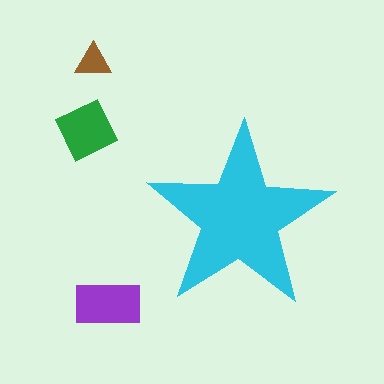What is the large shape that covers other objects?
A cyan star.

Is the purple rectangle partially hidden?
No, the purple rectangle is fully visible.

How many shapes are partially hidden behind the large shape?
0 shapes are partially hidden.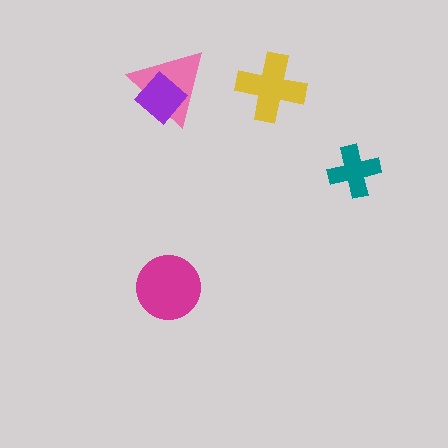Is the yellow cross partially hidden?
No, no other shape covers it.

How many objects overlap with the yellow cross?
0 objects overlap with the yellow cross.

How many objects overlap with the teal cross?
0 objects overlap with the teal cross.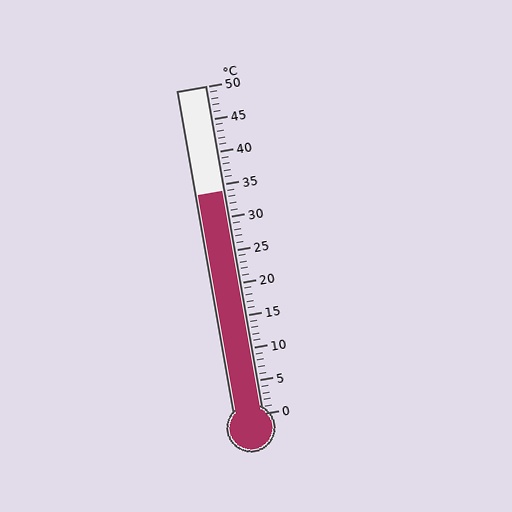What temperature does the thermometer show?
The thermometer shows approximately 34°C.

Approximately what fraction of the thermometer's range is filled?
The thermometer is filled to approximately 70% of its range.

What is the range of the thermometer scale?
The thermometer scale ranges from 0°C to 50°C.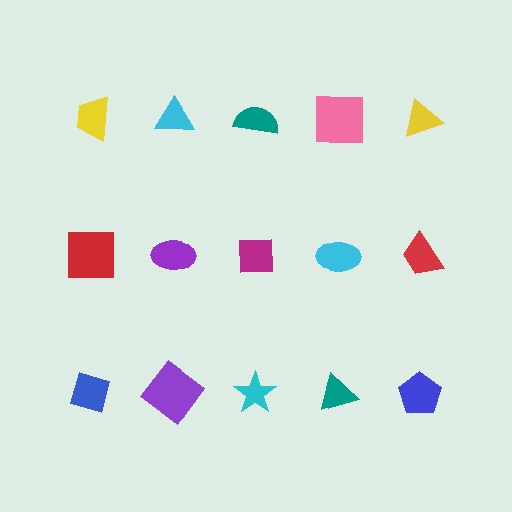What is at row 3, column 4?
A teal triangle.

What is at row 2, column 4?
A cyan ellipse.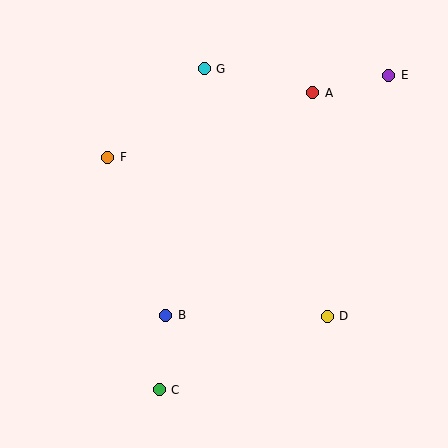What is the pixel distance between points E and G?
The distance between E and G is 184 pixels.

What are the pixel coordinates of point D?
Point D is at (327, 316).